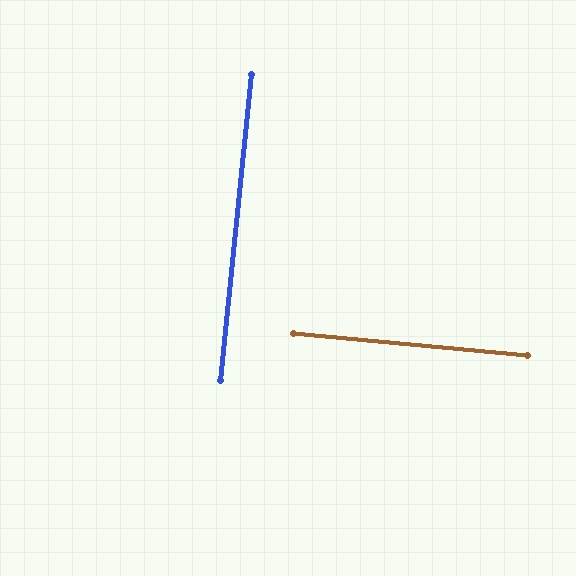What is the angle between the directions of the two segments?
Approximately 89 degrees.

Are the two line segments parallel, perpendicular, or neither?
Perpendicular — they meet at approximately 89°.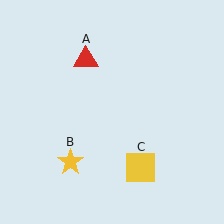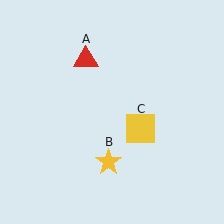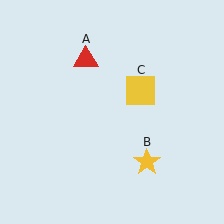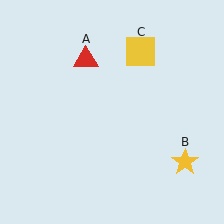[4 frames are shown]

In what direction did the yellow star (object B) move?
The yellow star (object B) moved right.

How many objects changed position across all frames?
2 objects changed position: yellow star (object B), yellow square (object C).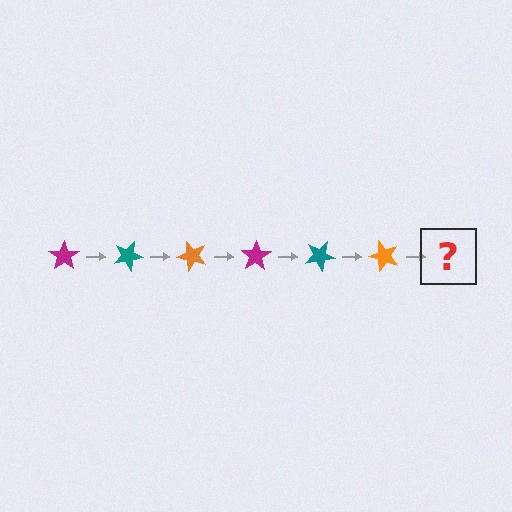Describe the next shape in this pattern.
It should be a magenta star, rotated 150 degrees from the start.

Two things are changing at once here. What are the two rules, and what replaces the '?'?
The two rules are that it rotates 25 degrees each step and the color cycles through magenta, teal, and orange. The '?' should be a magenta star, rotated 150 degrees from the start.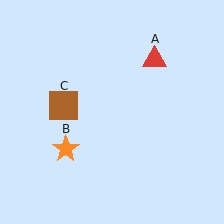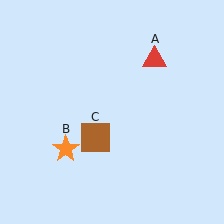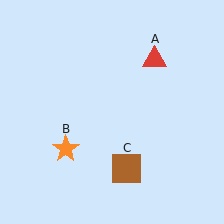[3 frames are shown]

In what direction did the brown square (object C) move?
The brown square (object C) moved down and to the right.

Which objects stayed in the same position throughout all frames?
Red triangle (object A) and orange star (object B) remained stationary.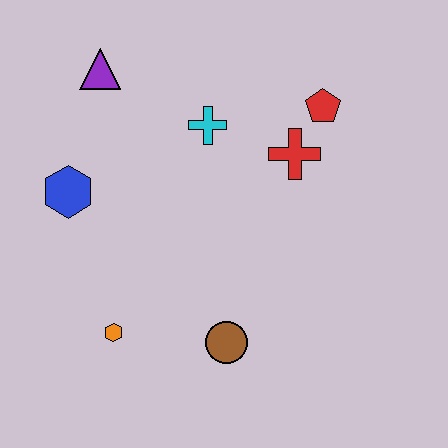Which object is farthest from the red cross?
The orange hexagon is farthest from the red cross.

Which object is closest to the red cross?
The red pentagon is closest to the red cross.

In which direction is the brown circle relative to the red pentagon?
The brown circle is below the red pentagon.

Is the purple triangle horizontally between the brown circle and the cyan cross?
No